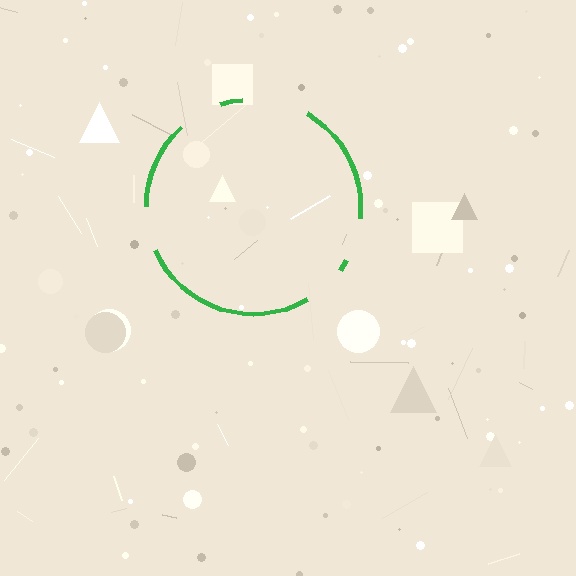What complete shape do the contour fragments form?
The contour fragments form a circle.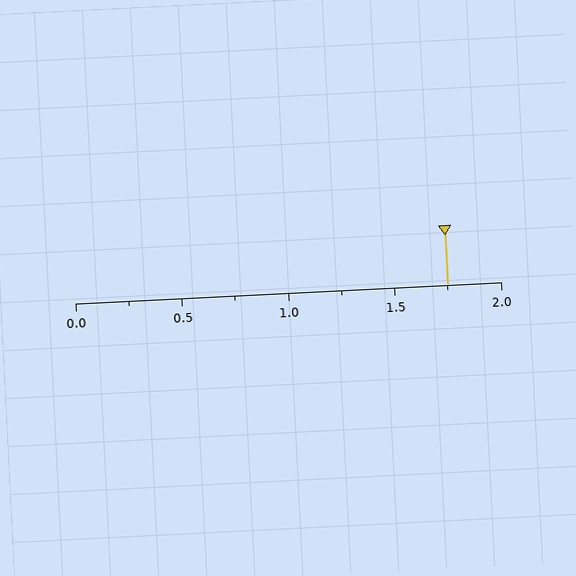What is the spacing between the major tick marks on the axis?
The major ticks are spaced 0.5 apart.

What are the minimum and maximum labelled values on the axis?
The axis runs from 0.0 to 2.0.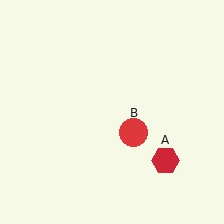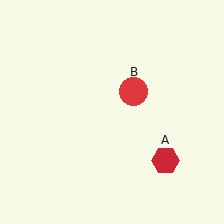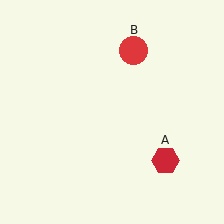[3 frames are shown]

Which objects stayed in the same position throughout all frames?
Red hexagon (object A) remained stationary.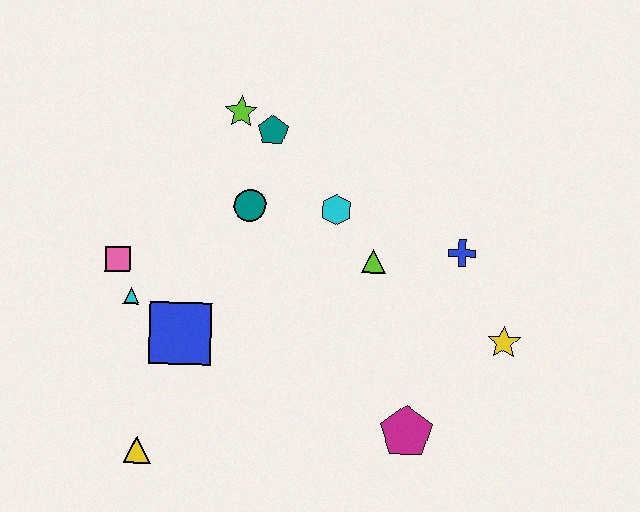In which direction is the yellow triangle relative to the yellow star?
The yellow triangle is to the left of the yellow star.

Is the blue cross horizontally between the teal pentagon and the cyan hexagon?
No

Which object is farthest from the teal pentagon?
The yellow triangle is farthest from the teal pentagon.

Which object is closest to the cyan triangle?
The pink square is closest to the cyan triangle.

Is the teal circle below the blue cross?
No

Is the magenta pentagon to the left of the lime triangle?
No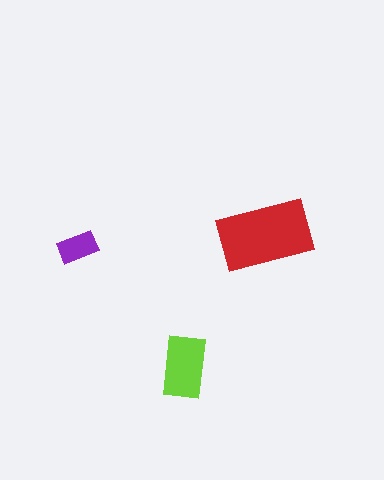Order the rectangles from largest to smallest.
the red one, the lime one, the purple one.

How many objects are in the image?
There are 3 objects in the image.